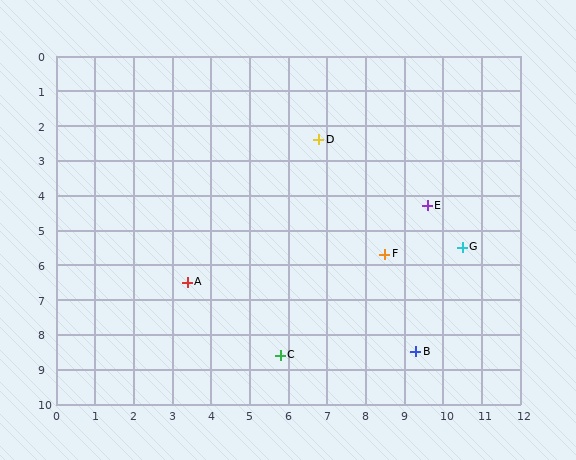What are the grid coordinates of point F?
Point F is at approximately (8.5, 5.7).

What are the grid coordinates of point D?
Point D is at approximately (6.8, 2.4).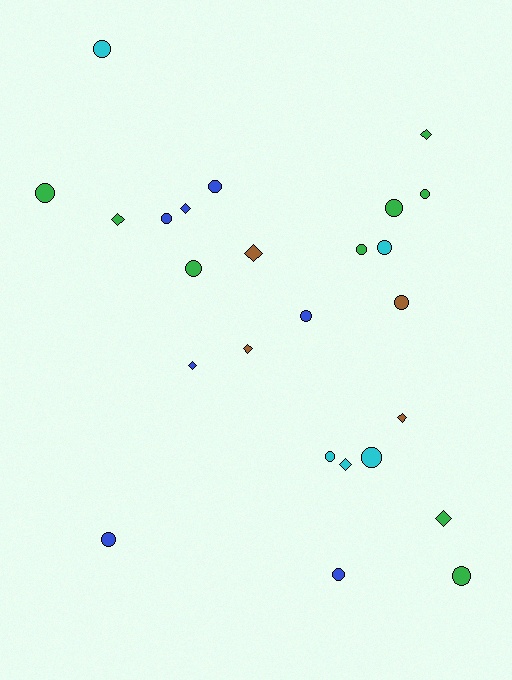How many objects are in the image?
There are 25 objects.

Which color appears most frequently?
Green, with 9 objects.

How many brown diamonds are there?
There are 3 brown diamonds.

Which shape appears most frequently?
Circle, with 16 objects.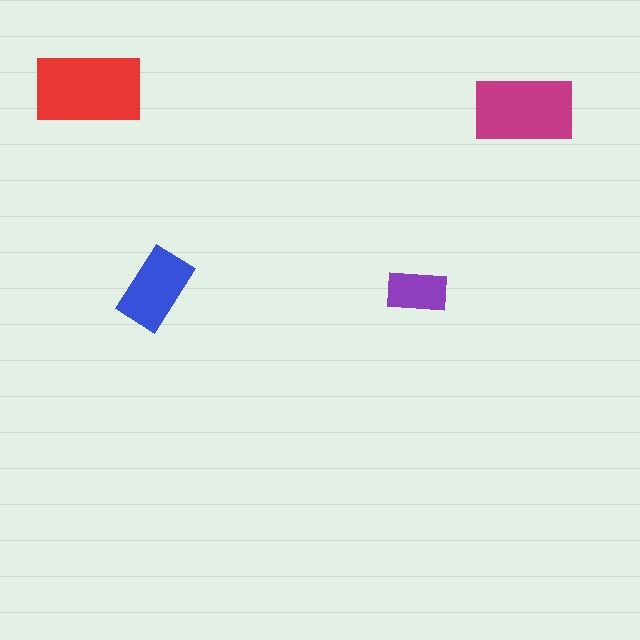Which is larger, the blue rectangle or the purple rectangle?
The blue one.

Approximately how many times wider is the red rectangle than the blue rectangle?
About 1.5 times wider.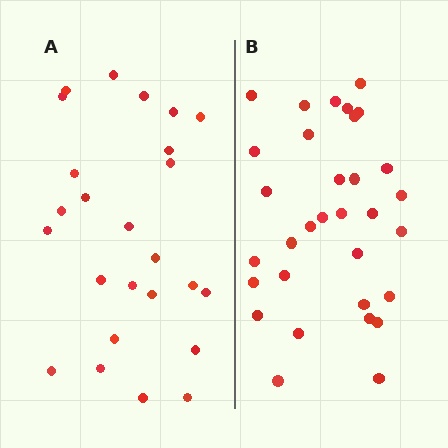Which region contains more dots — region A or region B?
Region B (the right region) has more dots.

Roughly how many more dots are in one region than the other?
Region B has roughly 8 or so more dots than region A.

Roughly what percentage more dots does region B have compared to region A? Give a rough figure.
About 30% more.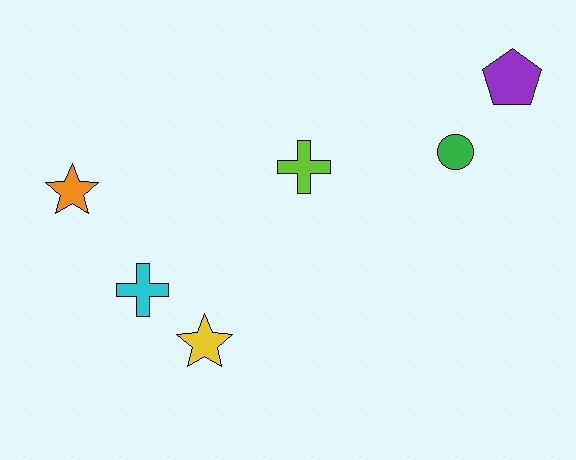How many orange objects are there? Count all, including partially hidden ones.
There is 1 orange object.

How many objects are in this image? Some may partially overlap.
There are 6 objects.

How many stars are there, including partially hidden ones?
There are 2 stars.